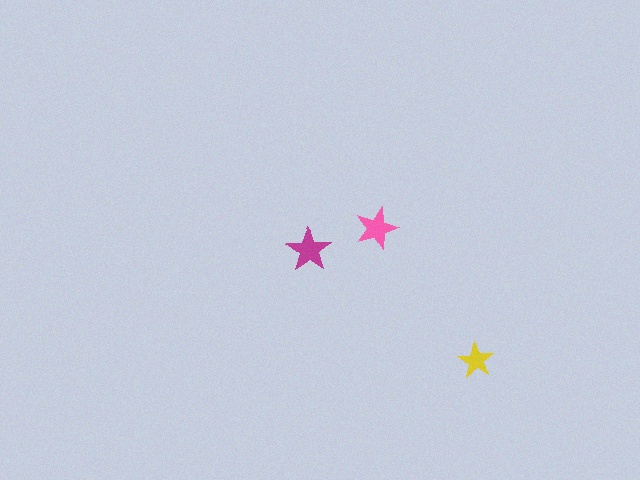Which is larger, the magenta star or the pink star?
The magenta one.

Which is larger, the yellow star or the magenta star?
The magenta one.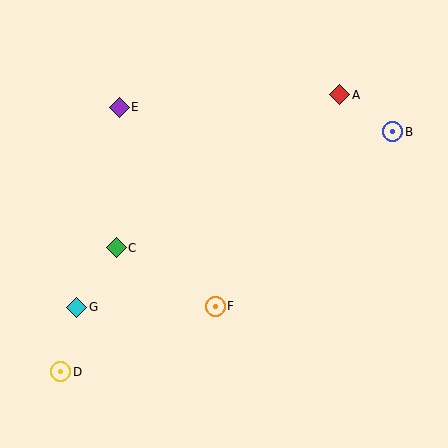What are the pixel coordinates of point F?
Point F is at (215, 306).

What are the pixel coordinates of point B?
Point B is at (393, 132).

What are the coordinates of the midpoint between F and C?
The midpoint between F and C is at (166, 277).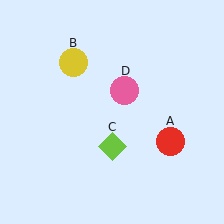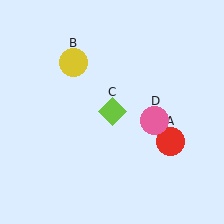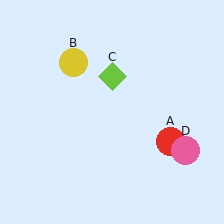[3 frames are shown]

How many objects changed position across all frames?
2 objects changed position: lime diamond (object C), pink circle (object D).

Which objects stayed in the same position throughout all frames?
Red circle (object A) and yellow circle (object B) remained stationary.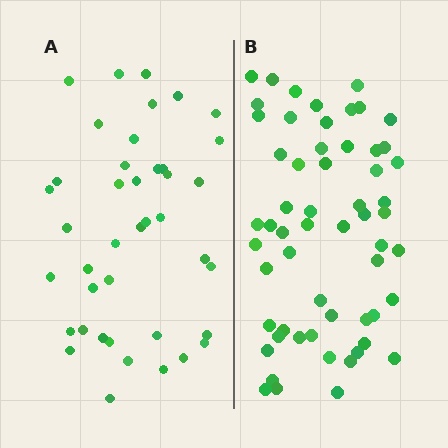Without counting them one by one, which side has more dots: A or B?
Region B (the right region) has more dots.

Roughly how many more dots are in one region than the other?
Region B has approximately 15 more dots than region A.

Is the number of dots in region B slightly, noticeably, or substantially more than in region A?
Region B has noticeably more, but not dramatically so. The ratio is roughly 1.4 to 1.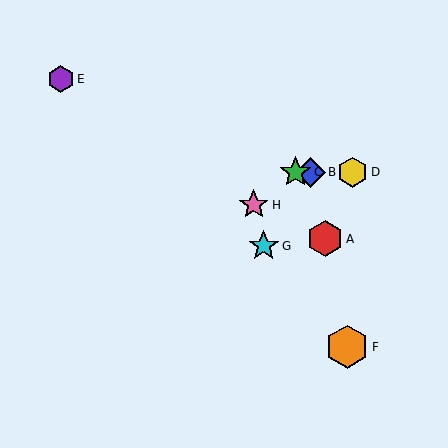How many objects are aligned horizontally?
3 objects (B, C, D) are aligned horizontally.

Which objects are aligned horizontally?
Objects B, C, D are aligned horizontally.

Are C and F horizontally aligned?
No, C is at y≈172 and F is at y≈347.